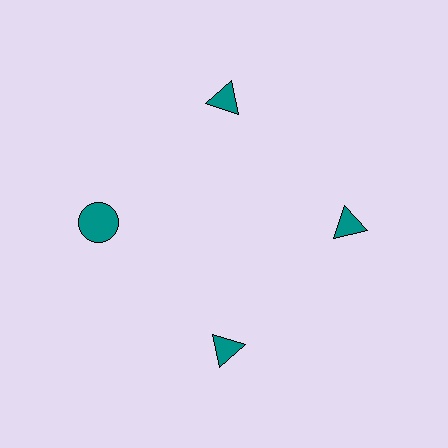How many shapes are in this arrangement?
There are 4 shapes arranged in a ring pattern.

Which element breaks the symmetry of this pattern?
The teal circle at roughly the 9 o'clock position breaks the symmetry. All other shapes are teal triangles.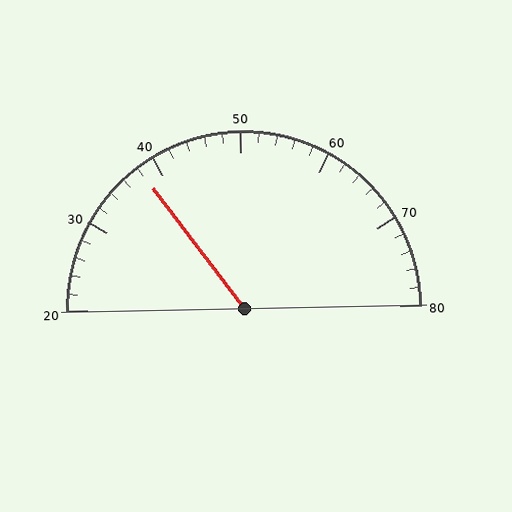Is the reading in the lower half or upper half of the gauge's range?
The reading is in the lower half of the range (20 to 80).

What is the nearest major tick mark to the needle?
The nearest major tick mark is 40.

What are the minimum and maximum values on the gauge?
The gauge ranges from 20 to 80.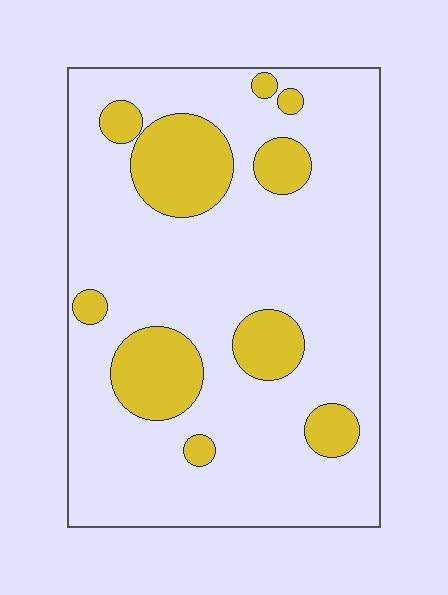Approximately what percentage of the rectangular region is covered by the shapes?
Approximately 20%.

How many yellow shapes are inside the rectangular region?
10.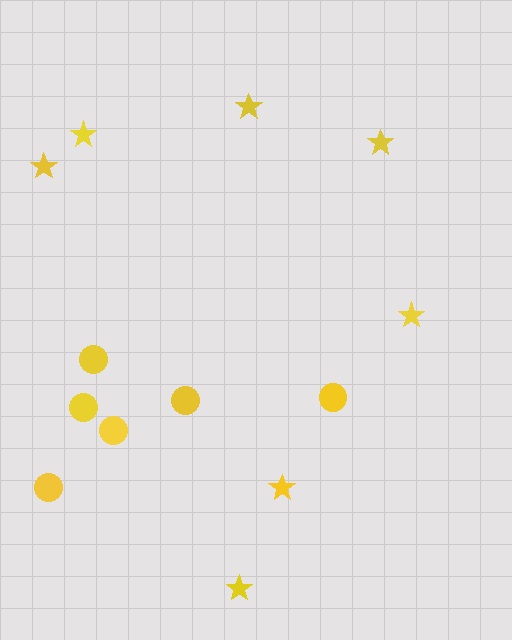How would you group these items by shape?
There are 2 groups: one group of circles (6) and one group of stars (7).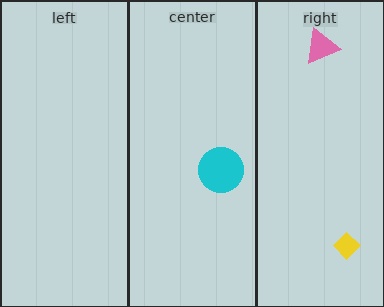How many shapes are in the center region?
1.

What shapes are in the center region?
The cyan circle.